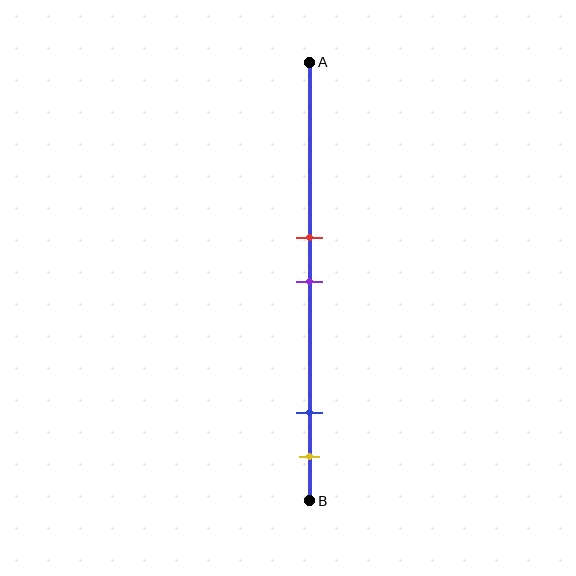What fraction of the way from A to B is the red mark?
The red mark is approximately 40% (0.4) of the way from A to B.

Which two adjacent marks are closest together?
The red and purple marks are the closest adjacent pair.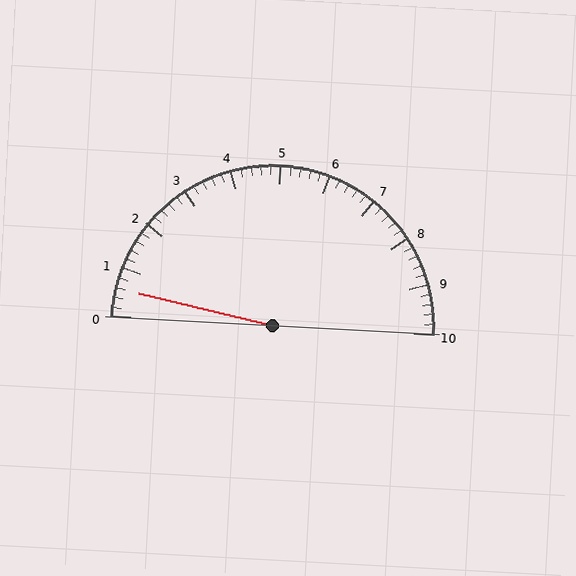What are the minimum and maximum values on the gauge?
The gauge ranges from 0 to 10.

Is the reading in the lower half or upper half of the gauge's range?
The reading is in the lower half of the range (0 to 10).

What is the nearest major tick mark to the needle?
The nearest major tick mark is 1.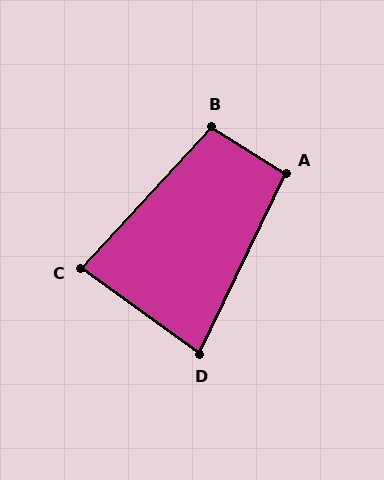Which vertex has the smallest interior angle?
D, at approximately 80 degrees.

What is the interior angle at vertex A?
Approximately 97 degrees (obtuse).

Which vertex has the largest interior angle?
B, at approximately 100 degrees.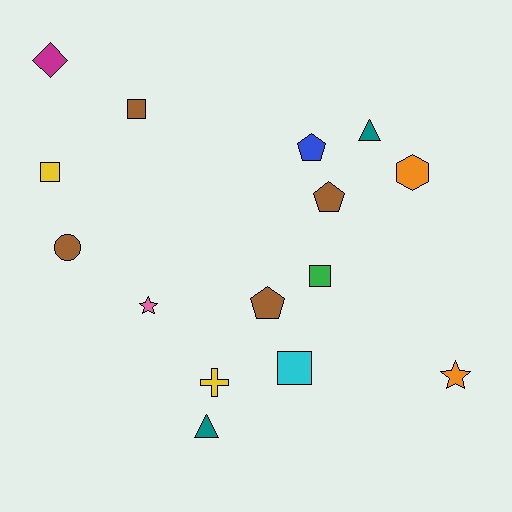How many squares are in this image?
There are 4 squares.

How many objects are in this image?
There are 15 objects.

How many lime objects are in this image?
There are no lime objects.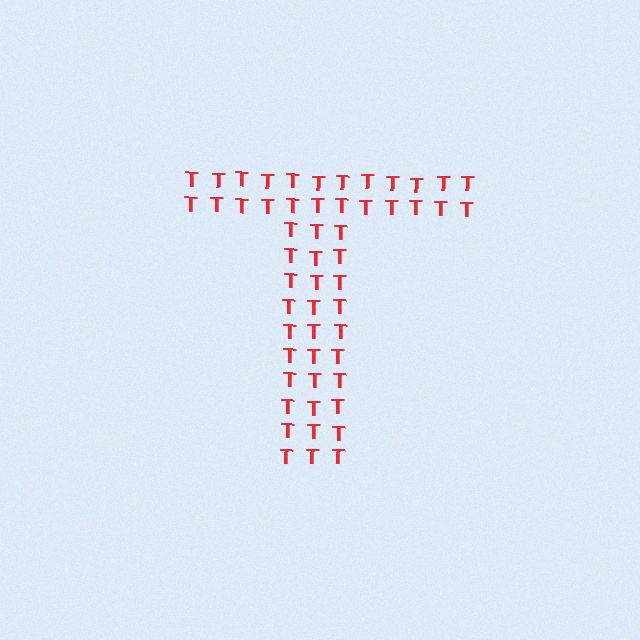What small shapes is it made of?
It is made of small letter T's.